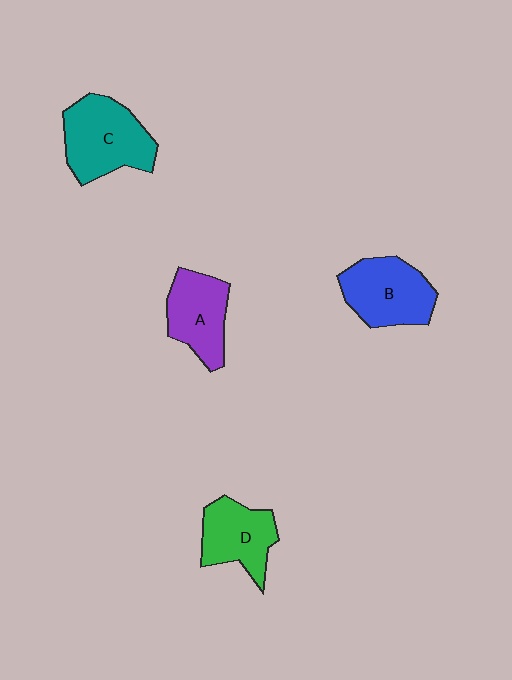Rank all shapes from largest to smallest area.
From largest to smallest: C (teal), B (blue), D (green), A (purple).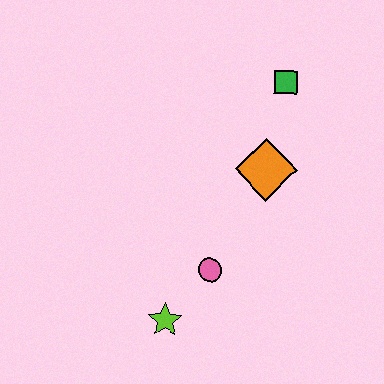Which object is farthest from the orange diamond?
The lime star is farthest from the orange diamond.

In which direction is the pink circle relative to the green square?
The pink circle is below the green square.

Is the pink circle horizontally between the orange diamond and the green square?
No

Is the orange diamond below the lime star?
No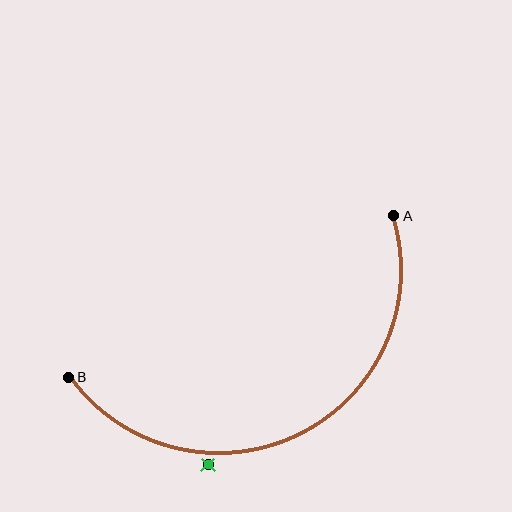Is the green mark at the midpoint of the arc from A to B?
No — the green mark does not lie on the arc at all. It sits slightly outside the curve.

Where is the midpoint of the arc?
The arc midpoint is the point on the curve farthest from the straight line joining A and B. It sits below that line.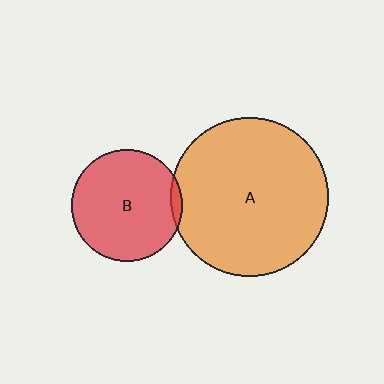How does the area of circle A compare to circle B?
Approximately 2.0 times.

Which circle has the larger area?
Circle A (orange).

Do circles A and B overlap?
Yes.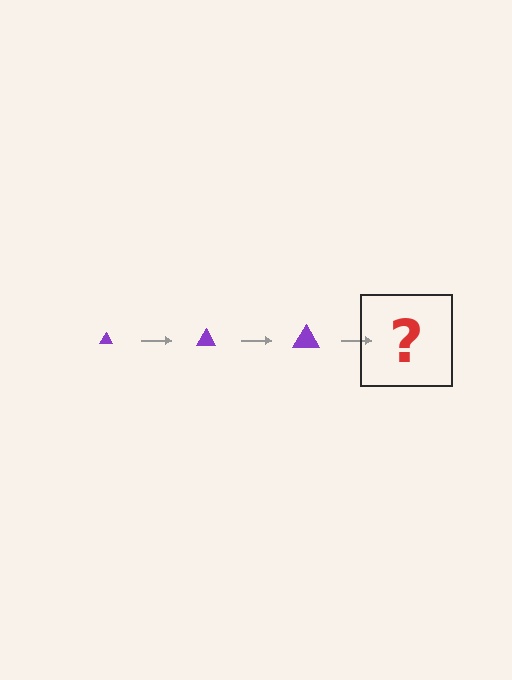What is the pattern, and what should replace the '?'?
The pattern is that the triangle gets progressively larger each step. The '?' should be a purple triangle, larger than the previous one.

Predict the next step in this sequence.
The next step is a purple triangle, larger than the previous one.